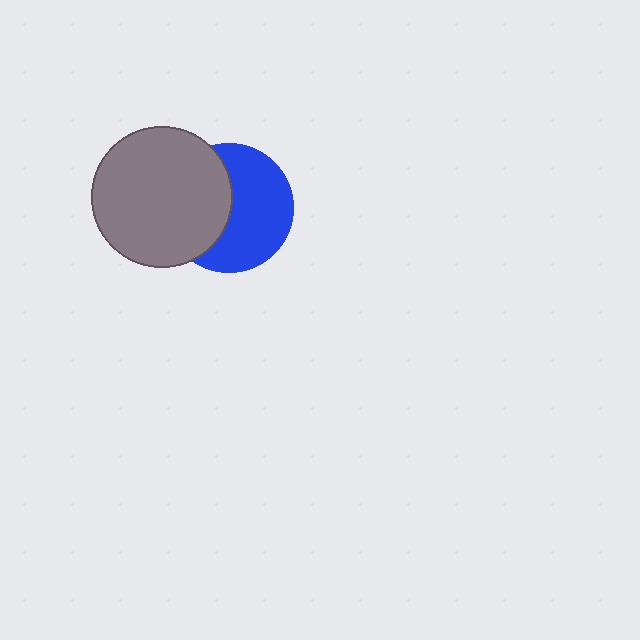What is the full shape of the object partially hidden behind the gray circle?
The partially hidden object is a blue circle.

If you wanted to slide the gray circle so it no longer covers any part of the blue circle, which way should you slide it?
Slide it left — that is the most direct way to separate the two shapes.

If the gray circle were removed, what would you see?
You would see the complete blue circle.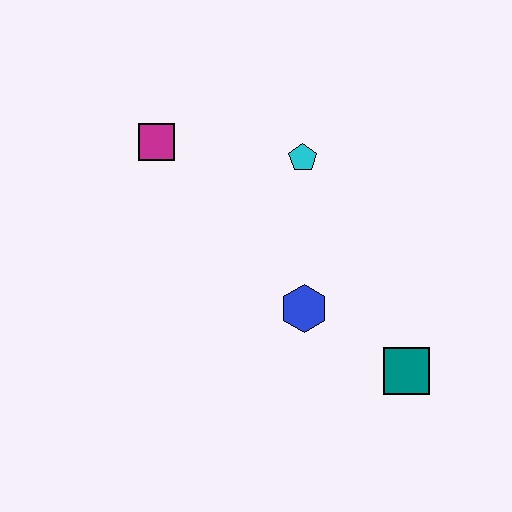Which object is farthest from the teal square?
The magenta square is farthest from the teal square.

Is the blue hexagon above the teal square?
Yes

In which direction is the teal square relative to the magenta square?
The teal square is to the right of the magenta square.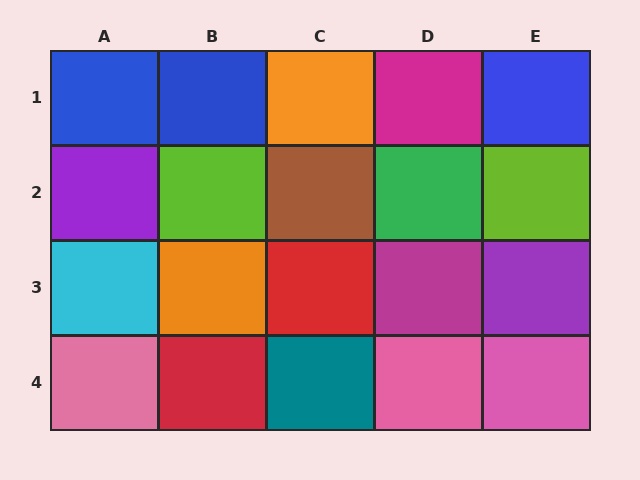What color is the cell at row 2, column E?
Lime.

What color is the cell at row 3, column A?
Cyan.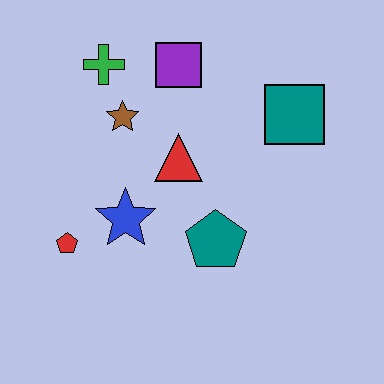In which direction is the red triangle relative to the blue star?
The red triangle is above the blue star.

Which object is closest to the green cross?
The brown star is closest to the green cross.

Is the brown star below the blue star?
No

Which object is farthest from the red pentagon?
The teal square is farthest from the red pentagon.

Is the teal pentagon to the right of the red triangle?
Yes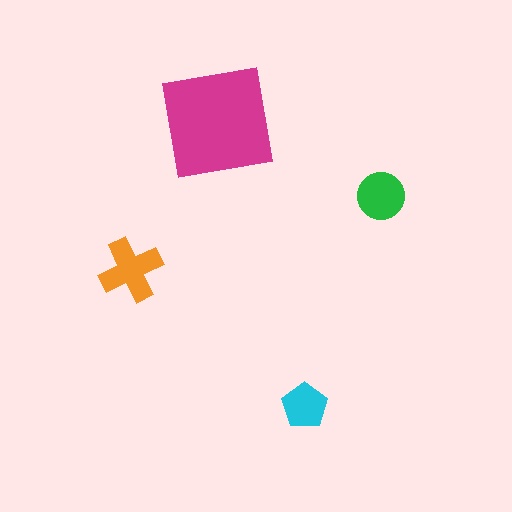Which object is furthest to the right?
The green circle is rightmost.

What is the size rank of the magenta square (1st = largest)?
1st.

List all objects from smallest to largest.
The cyan pentagon, the green circle, the orange cross, the magenta square.